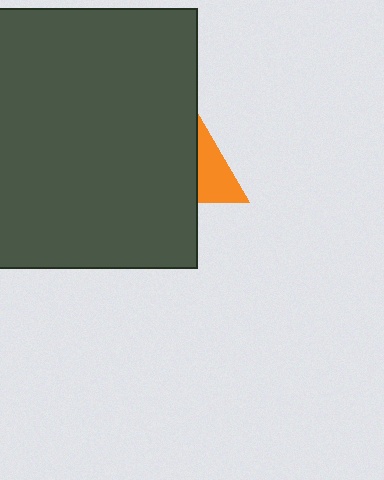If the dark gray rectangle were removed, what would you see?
You would see the complete orange triangle.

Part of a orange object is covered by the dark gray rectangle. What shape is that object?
It is a triangle.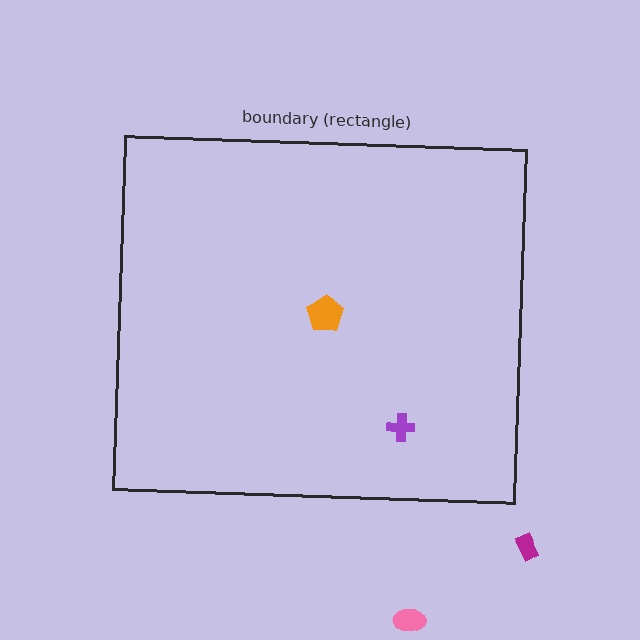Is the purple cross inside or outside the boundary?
Inside.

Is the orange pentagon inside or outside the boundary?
Inside.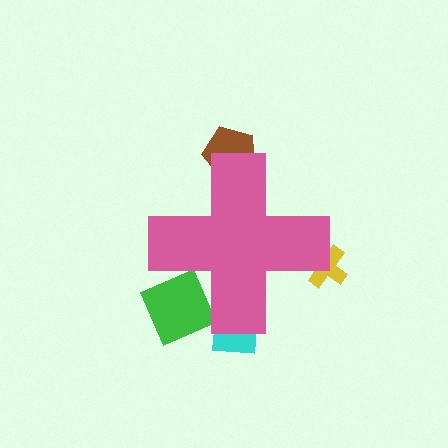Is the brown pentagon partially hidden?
Yes, the brown pentagon is partially hidden behind the pink cross.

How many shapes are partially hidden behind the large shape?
4 shapes are partially hidden.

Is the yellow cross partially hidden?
Yes, the yellow cross is partially hidden behind the pink cross.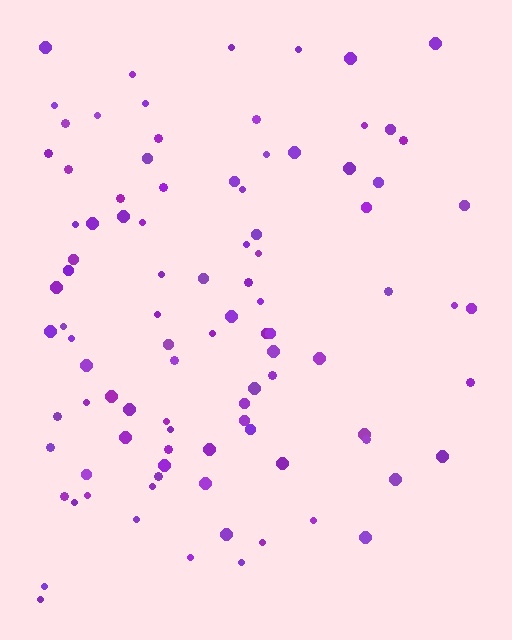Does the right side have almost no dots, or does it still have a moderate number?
Still a moderate number, just noticeably fewer than the left.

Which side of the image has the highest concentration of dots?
The left.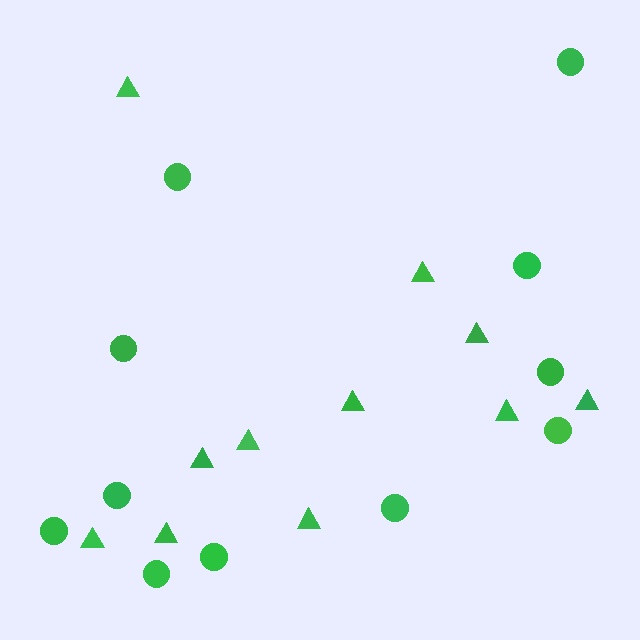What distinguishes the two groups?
There are 2 groups: one group of circles (11) and one group of triangles (11).